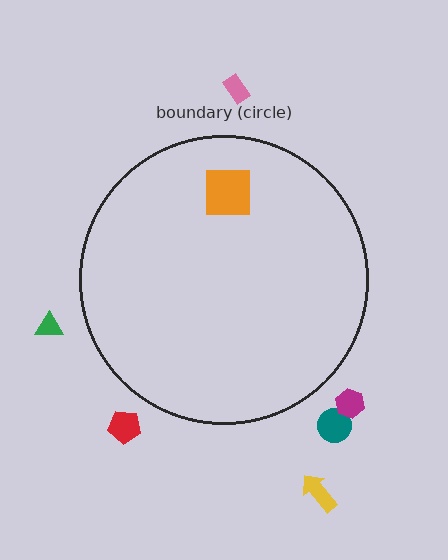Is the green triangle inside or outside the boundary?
Outside.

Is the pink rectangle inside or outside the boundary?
Outside.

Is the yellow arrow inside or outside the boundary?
Outside.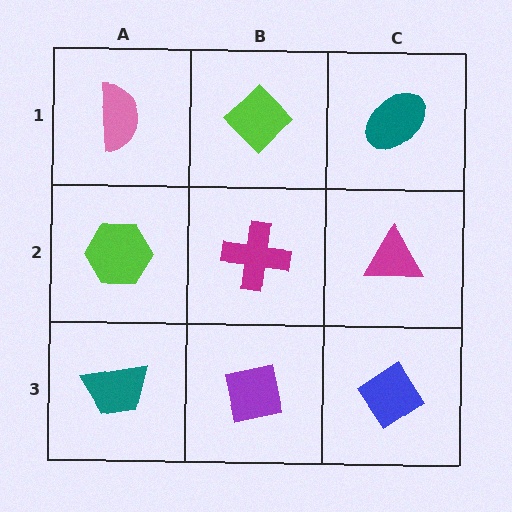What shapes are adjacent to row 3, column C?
A magenta triangle (row 2, column C), a purple square (row 3, column B).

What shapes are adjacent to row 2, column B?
A lime diamond (row 1, column B), a purple square (row 3, column B), a lime hexagon (row 2, column A), a magenta triangle (row 2, column C).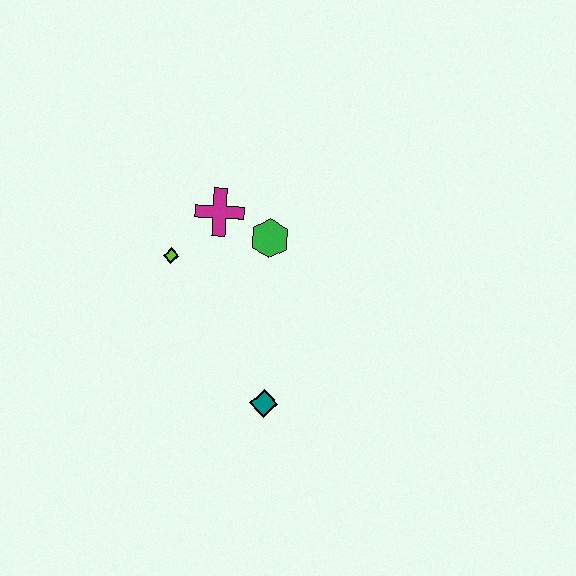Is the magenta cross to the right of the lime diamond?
Yes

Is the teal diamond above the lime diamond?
No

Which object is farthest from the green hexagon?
The teal diamond is farthest from the green hexagon.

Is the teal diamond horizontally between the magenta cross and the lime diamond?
No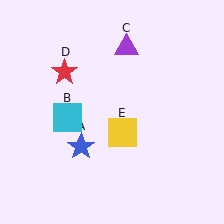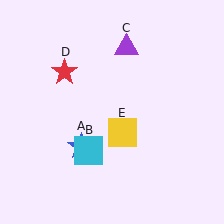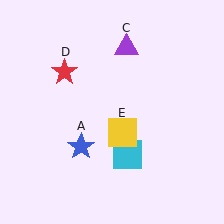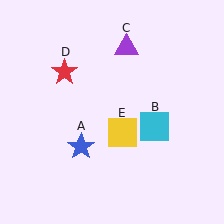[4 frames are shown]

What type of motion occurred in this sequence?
The cyan square (object B) rotated counterclockwise around the center of the scene.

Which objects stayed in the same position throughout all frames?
Blue star (object A) and purple triangle (object C) and red star (object D) and yellow square (object E) remained stationary.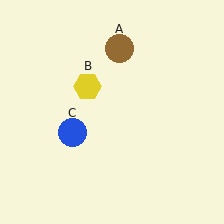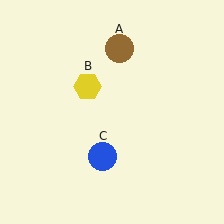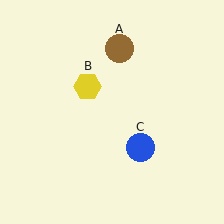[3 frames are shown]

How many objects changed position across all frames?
1 object changed position: blue circle (object C).